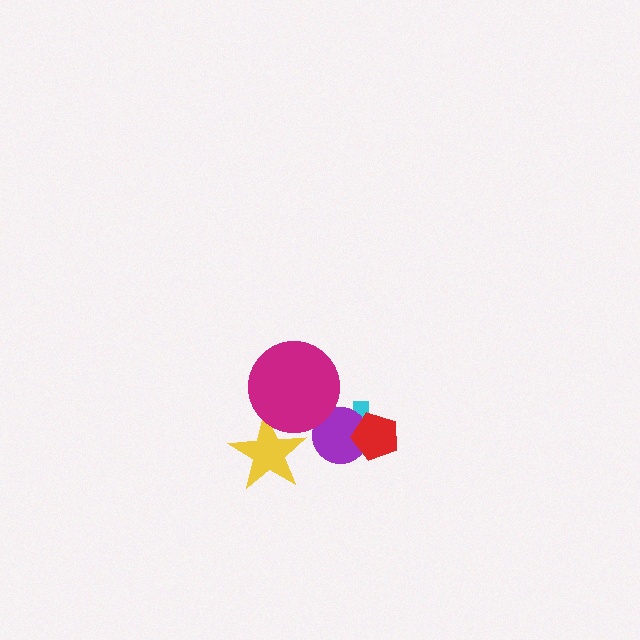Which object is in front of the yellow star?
The magenta circle is in front of the yellow star.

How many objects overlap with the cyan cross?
2 objects overlap with the cyan cross.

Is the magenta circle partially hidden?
No, no other shape covers it.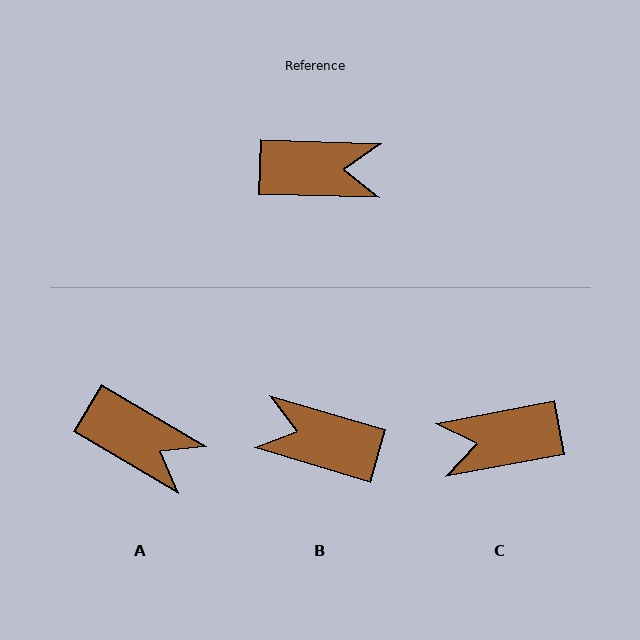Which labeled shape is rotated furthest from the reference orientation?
C, about 168 degrees away.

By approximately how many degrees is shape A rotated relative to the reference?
Approximately 29 degrees clockwise.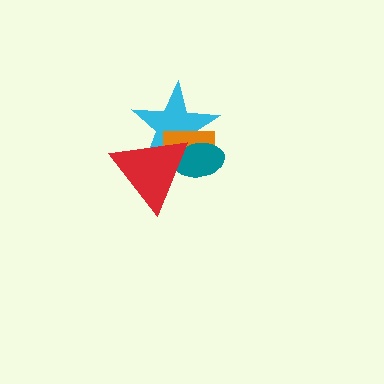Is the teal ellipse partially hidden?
Yes, it is partially covered by another shape.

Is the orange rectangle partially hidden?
Yes, it is partially covered by another shape.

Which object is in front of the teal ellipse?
The red triangle is in front of the teal ellipse.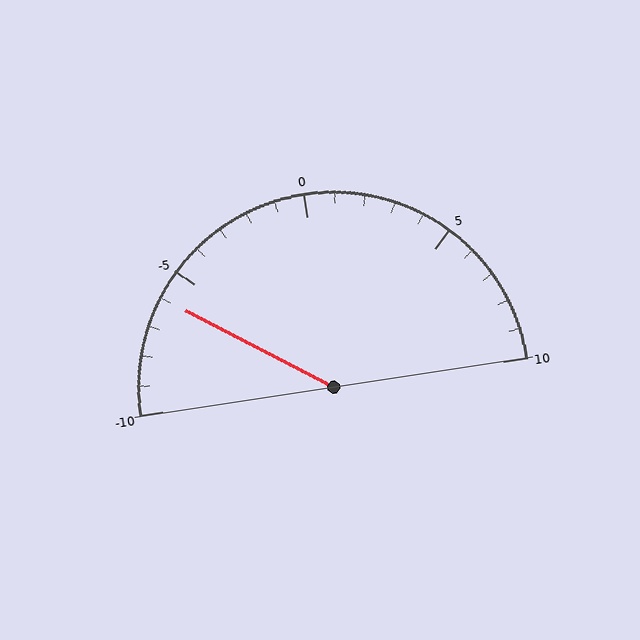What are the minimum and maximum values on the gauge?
The gauge ranges from -10 to 10.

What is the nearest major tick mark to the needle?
The nearest major tick mark is -5.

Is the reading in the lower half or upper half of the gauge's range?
The reading is in the lower half of the range (-10 to 10).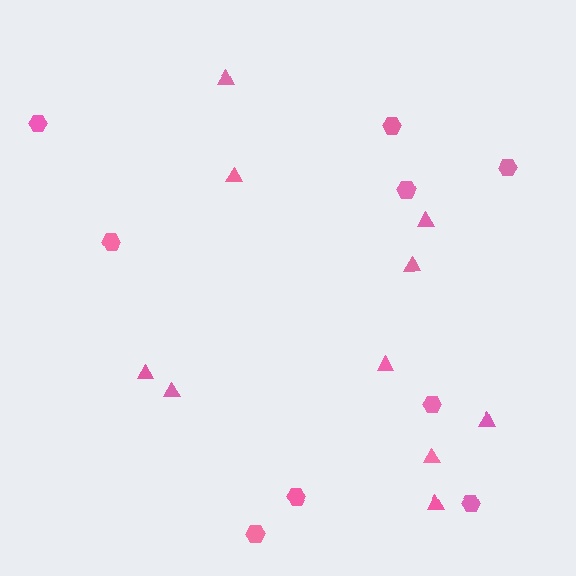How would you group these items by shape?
There are 2 groups: one group of hexagons (9) and one group of triangles (10).